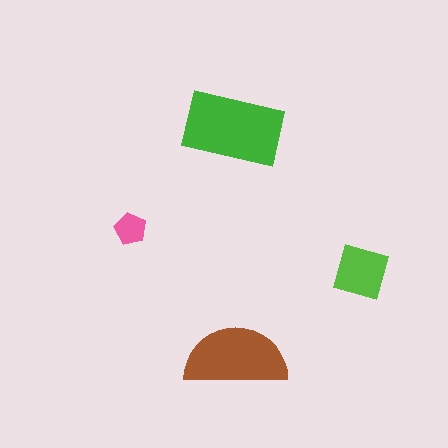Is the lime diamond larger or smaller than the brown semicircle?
Smaller.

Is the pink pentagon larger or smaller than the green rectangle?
Smaller.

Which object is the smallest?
The pink pentagon.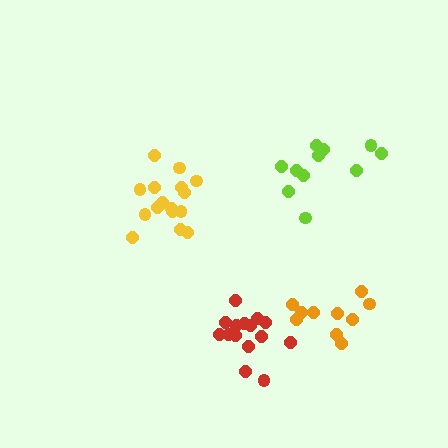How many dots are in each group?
Group 1: 11 dots, Group 2: 16 dots, Group 3: 10 dots, Group 4: 15 dots (52 total).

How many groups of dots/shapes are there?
There are 4 groups.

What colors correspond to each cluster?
The clusters are colored: lime, yellow, orange, red.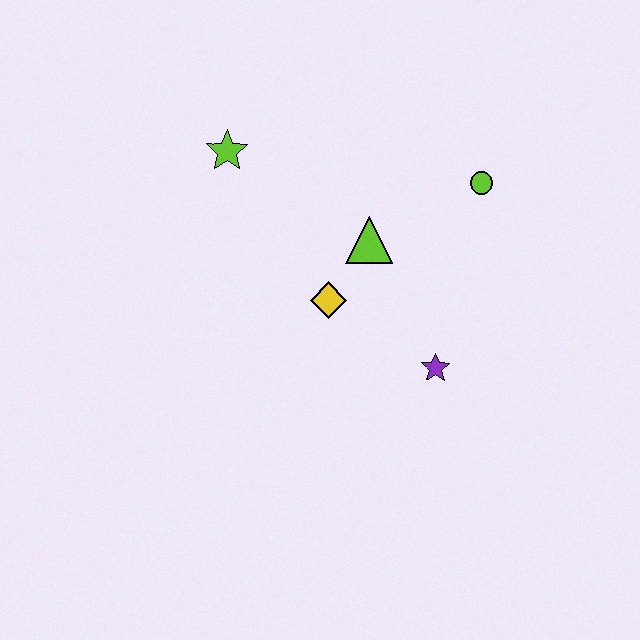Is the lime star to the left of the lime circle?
Yes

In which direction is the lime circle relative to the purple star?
The lime circle is above the purple star.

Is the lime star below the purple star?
No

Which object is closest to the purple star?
The yellow diamond is closest to the purple star.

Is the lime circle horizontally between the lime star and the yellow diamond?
No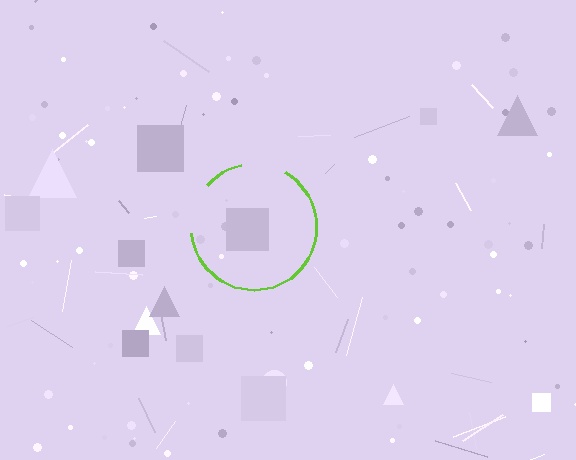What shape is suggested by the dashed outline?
The dashed outline suggests a circle.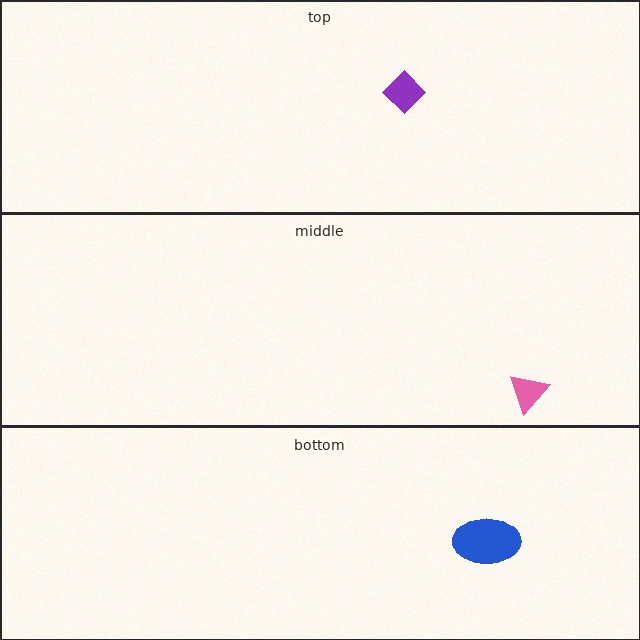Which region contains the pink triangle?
The middle region.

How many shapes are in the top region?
1.